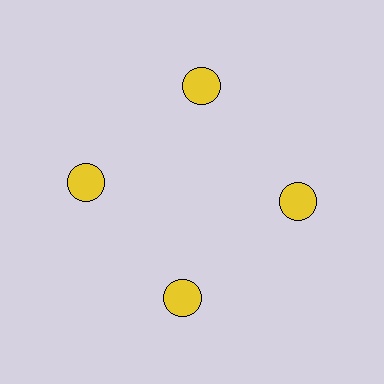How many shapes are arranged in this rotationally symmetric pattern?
There are 4 shapes, arranged in 4 groups of 1.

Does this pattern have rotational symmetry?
Yes, this pattern has 4-fold rotational symmetry. It looks the same after rotating 90 degrees around the center.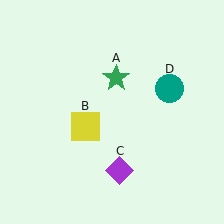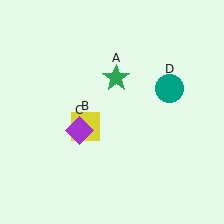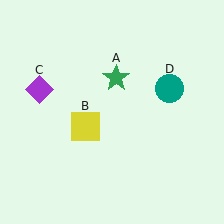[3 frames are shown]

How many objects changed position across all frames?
1 object changed position: purple diamond (object C).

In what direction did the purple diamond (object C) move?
The purple diamond (object C) moved up and to the left.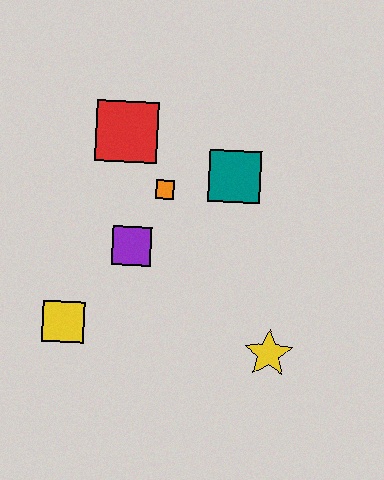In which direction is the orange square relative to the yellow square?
The orange square is above the yellow square.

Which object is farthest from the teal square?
The yellow square is farthest from the teal square.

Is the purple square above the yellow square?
Yes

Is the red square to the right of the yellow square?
Yes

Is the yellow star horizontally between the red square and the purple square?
No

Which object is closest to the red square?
The orange square is closest to the red square.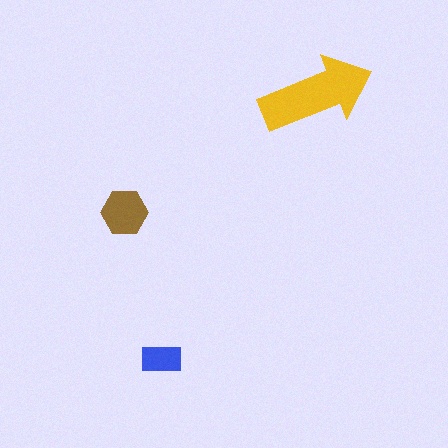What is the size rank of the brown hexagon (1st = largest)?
2nd.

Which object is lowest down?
The blue rectangle is bottommost.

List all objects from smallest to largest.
The blue rectangle, the brown hexagon, the yellow arrow.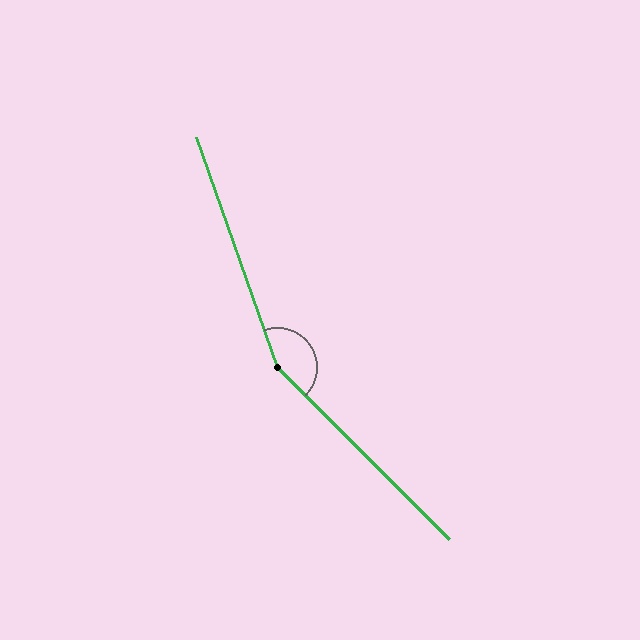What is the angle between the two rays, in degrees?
Approximately 154 degrees.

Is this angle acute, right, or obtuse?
It is obtuse.